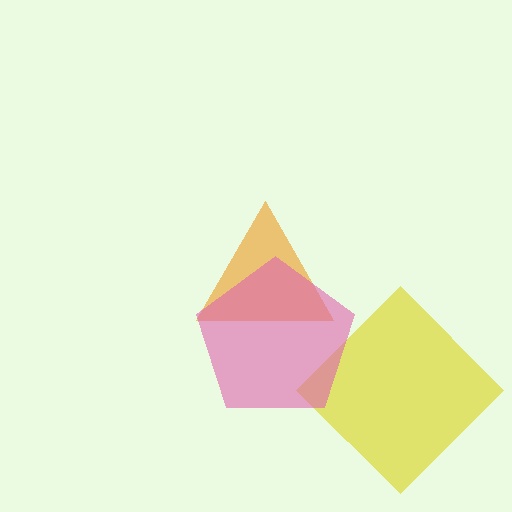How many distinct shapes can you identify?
There are 3 distinct shapes: a yellow diamond, an orange triangle, a pink pentagon.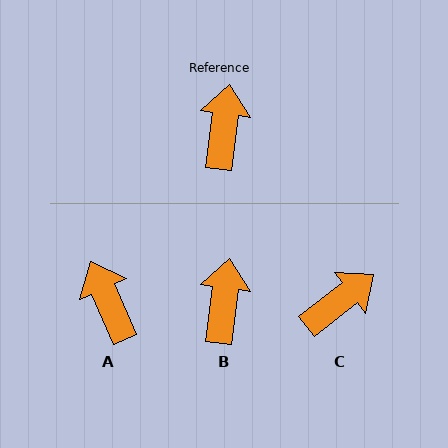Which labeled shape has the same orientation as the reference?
B.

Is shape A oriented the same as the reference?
No, it is off by about 31 degrees.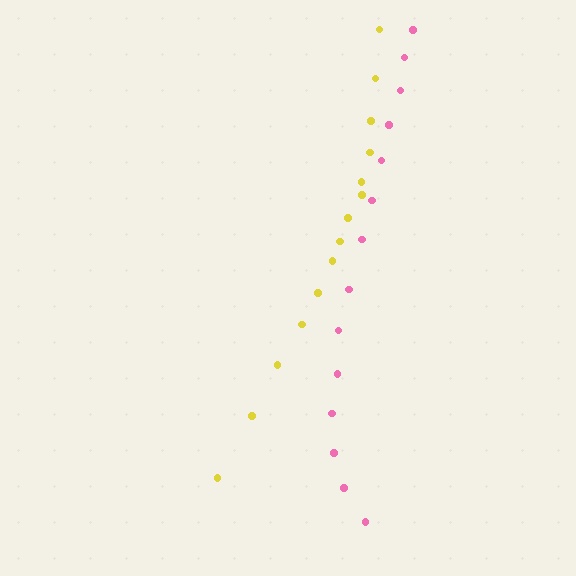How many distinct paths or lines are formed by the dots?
There are 2 distinct paths.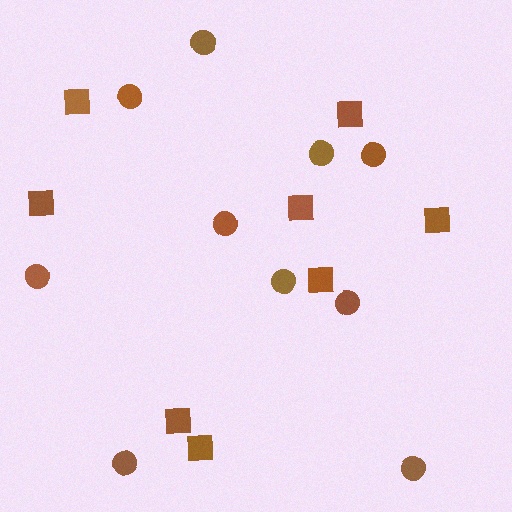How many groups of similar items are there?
There are 2 groups: one group of circles (10) and one group of squares (8).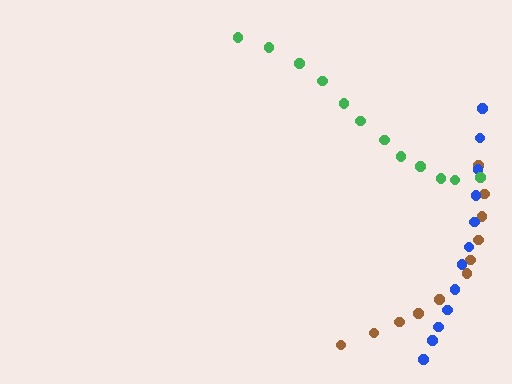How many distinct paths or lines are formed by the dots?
There are 3 distinct paths.